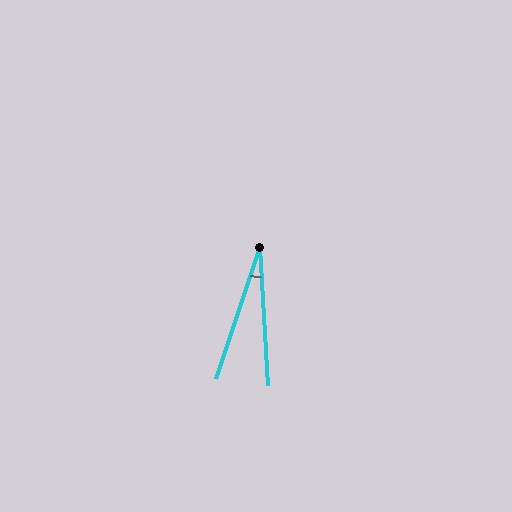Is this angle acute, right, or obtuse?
It is acute.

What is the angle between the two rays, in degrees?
Approximately 22 degrees.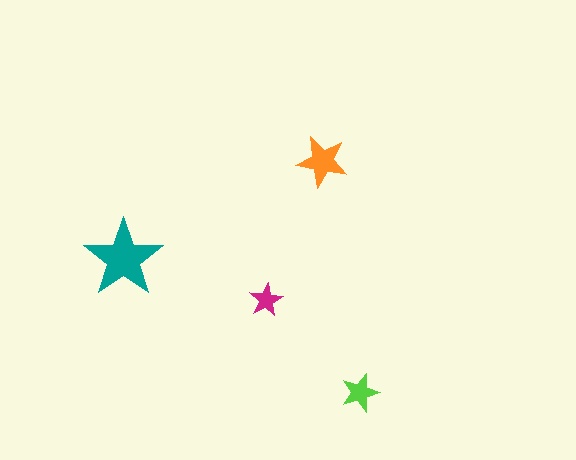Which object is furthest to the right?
The lime star is rightmost.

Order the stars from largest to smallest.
the teal one, the orange one, the lime one, the magenta one.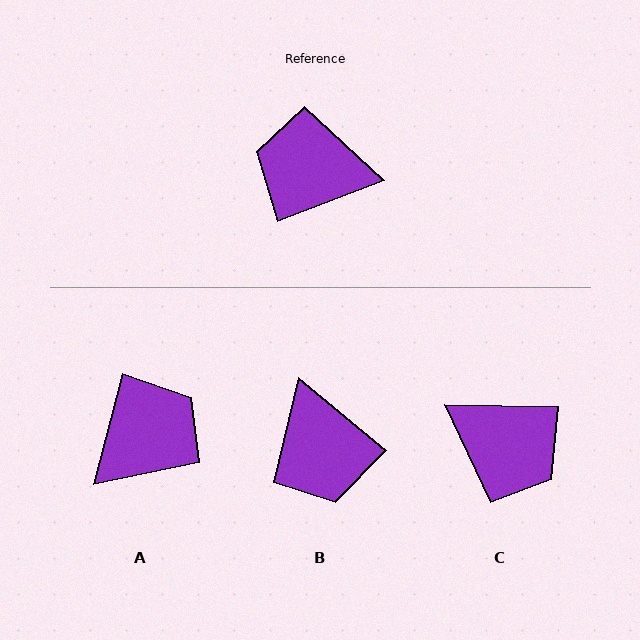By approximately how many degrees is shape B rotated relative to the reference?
Approximately 119 degrees counter-clockwise.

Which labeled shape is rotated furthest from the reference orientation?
C, about 158 degrees away.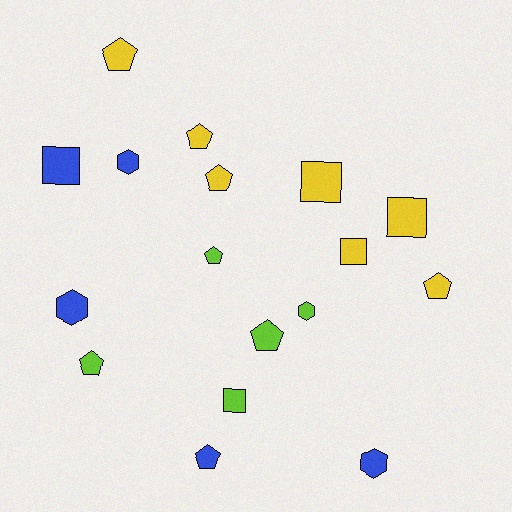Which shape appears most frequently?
Pentagon, with 8 objects.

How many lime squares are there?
There is 1 lime square.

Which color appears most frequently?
Yellow, with 7 objects.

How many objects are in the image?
There are 17 objects.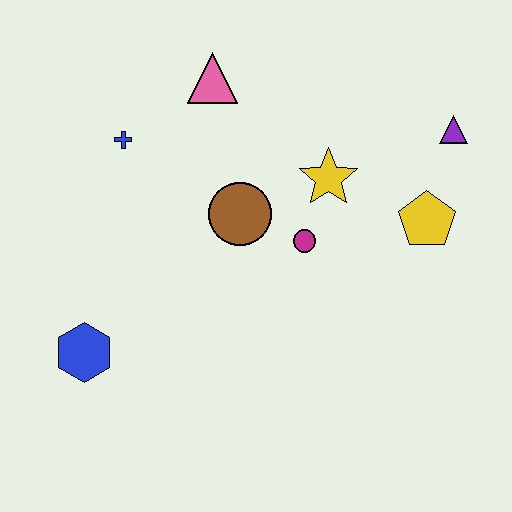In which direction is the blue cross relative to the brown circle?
The blue cross is to the left of the brown circle.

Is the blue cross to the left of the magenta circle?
Yes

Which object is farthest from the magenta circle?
The blue hexagon is farthest from the magenta circle.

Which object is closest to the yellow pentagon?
The purple triangle is closest to the yellow pentagon.